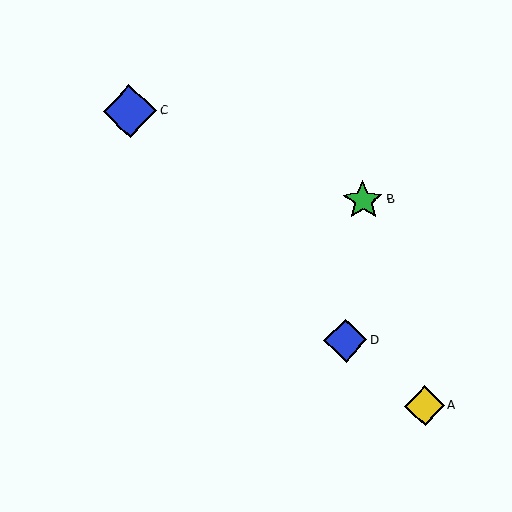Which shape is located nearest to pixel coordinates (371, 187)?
The green star (labeled B) at (363, 200) is nearest to that location.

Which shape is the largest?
The blue diamond (labeled C) is the largest.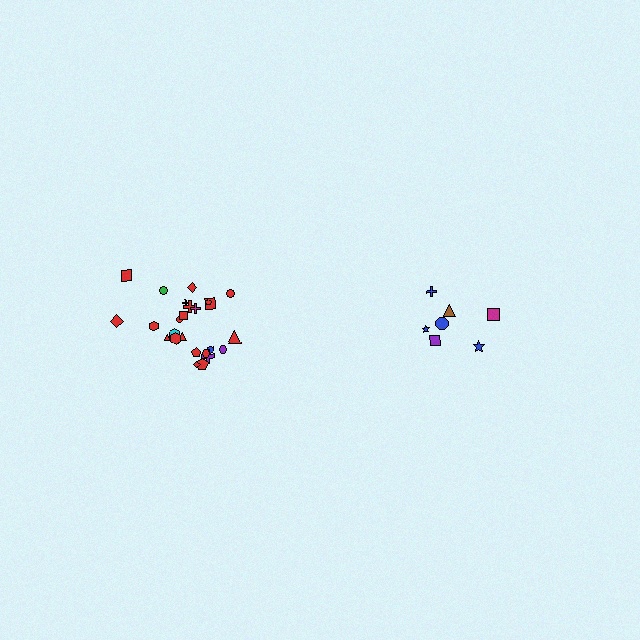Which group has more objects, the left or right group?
The left group.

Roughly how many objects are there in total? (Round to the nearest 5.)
Roughly 30 objects in total.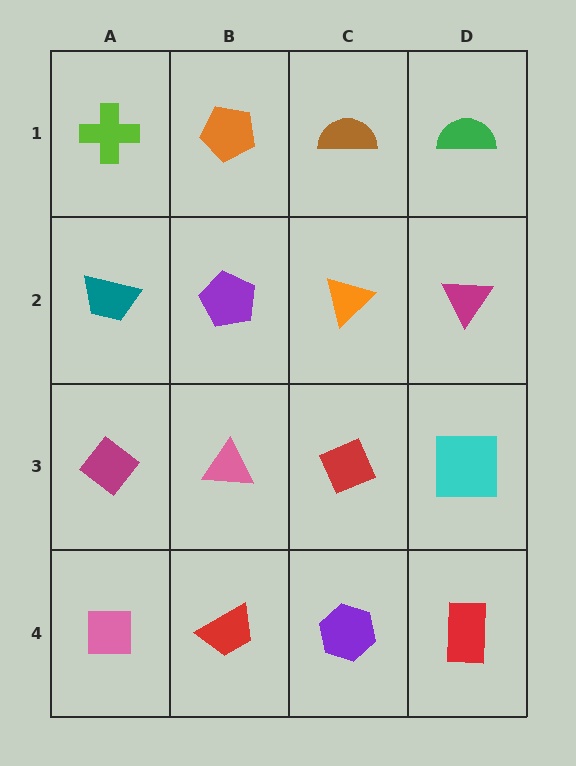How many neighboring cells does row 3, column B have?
4.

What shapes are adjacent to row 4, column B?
A pink triangle (row 3, column B), a pink square (row 4, column A), a purple hexagon (row 4, column C).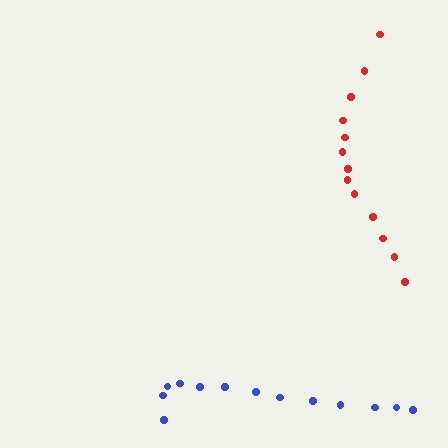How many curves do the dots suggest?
There are 2 distinct paths.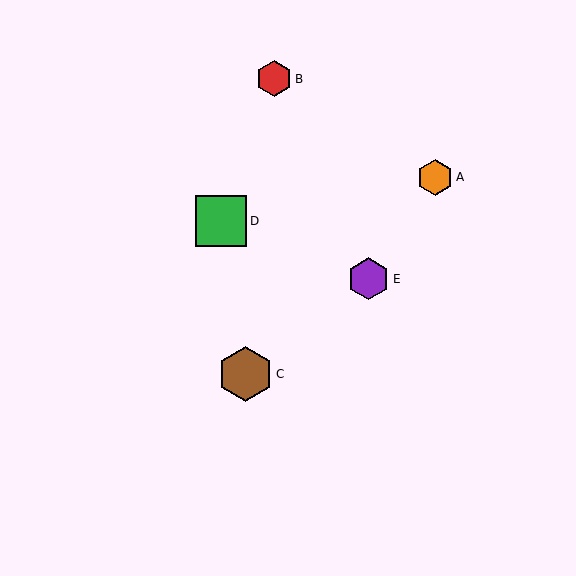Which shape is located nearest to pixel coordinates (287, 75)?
The red hexagon (labeled B) at (274, 79) is nearest to that location.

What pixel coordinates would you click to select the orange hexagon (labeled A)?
Click at (435, 177) to select the orange hexagon A.